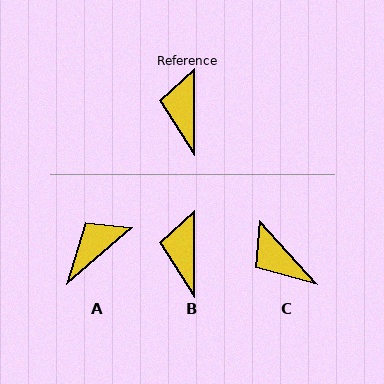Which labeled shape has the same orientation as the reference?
B.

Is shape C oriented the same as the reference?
No, it is off by about 42 degrees.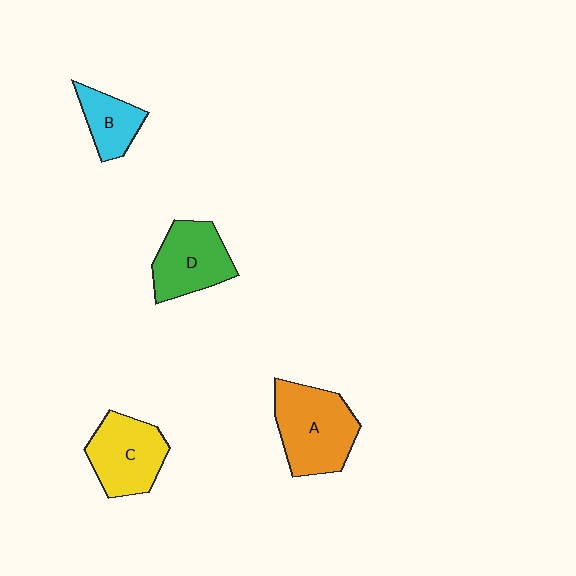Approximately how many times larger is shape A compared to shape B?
Approximately 1.9 times.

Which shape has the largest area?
Shape A (orange).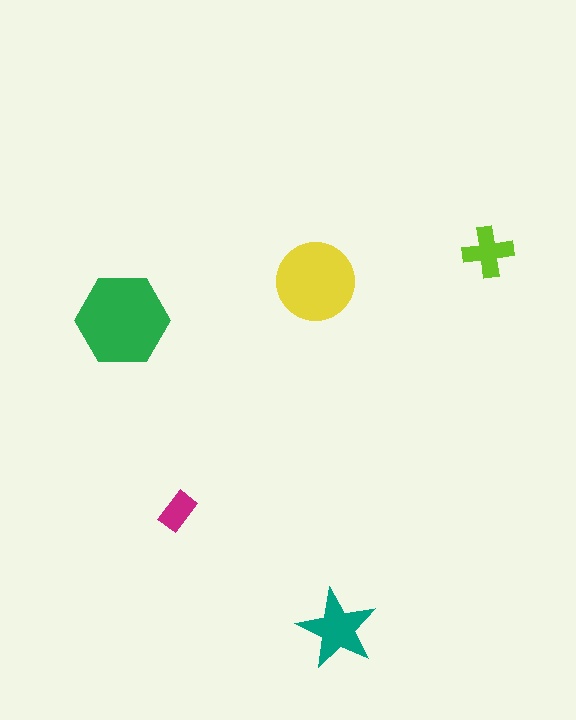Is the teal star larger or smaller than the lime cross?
Larger.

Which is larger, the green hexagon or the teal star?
The green hexagon.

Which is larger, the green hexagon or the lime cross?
The green hexagon.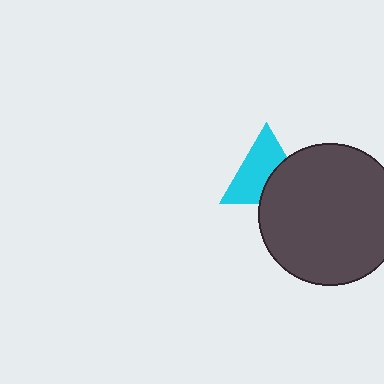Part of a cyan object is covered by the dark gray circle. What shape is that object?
It is a triangle.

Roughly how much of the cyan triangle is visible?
About half of it is visible (roughly 62%).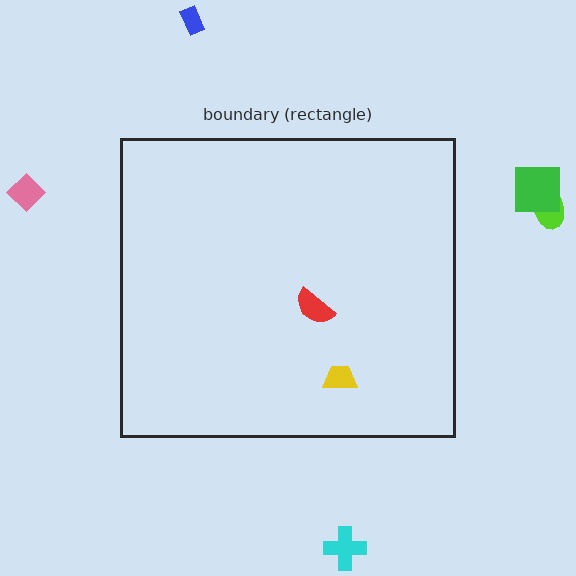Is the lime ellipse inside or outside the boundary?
Outside.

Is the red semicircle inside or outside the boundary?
Inside.